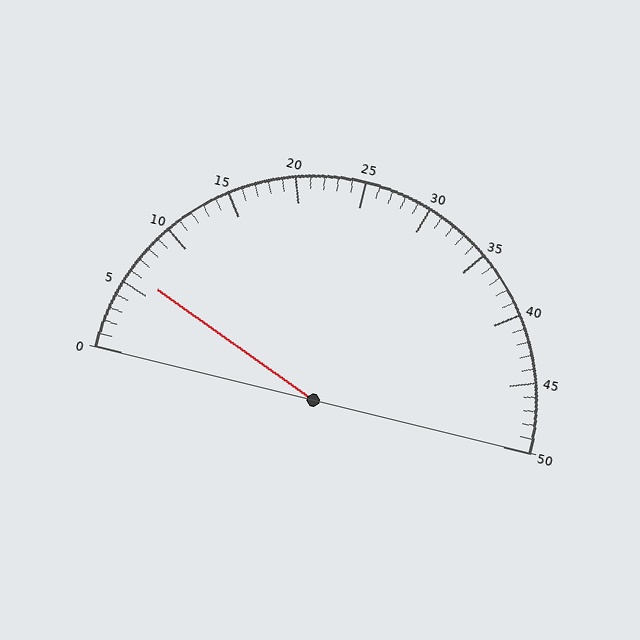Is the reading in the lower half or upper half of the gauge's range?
The reading is in the lower half of the range (0 to 50).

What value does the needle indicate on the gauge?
The needle indicates approximately 6.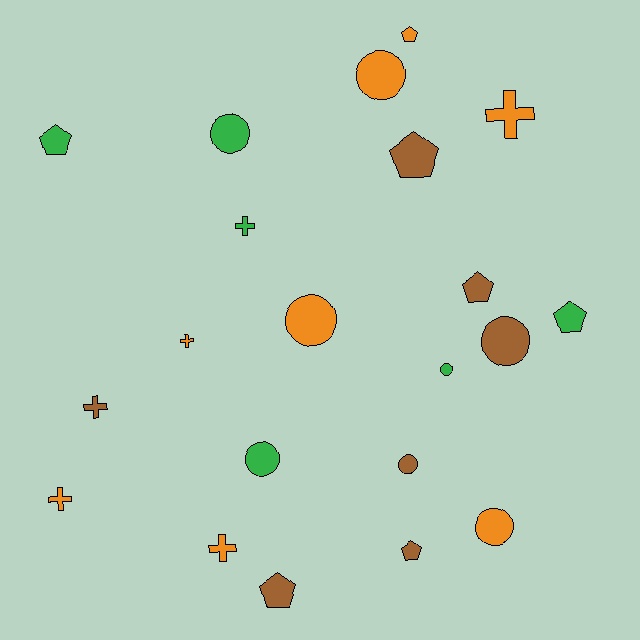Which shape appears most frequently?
Circle, with 8 objects.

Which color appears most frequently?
Orange, with 8 objects.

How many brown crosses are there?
There is 1 brown cross.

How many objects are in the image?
There are 21 objects.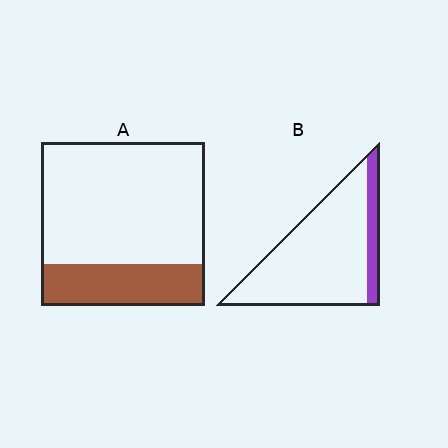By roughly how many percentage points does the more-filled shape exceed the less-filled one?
By roughly 10 percentage points (A over B).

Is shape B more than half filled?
No.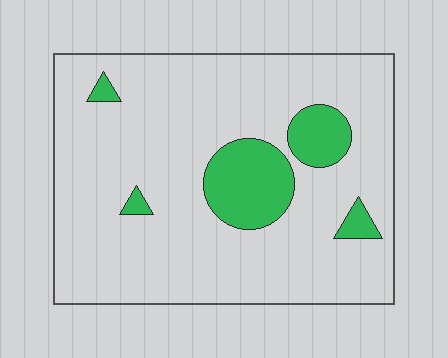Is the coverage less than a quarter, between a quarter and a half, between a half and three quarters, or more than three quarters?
Less than a quarter.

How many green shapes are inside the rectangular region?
5.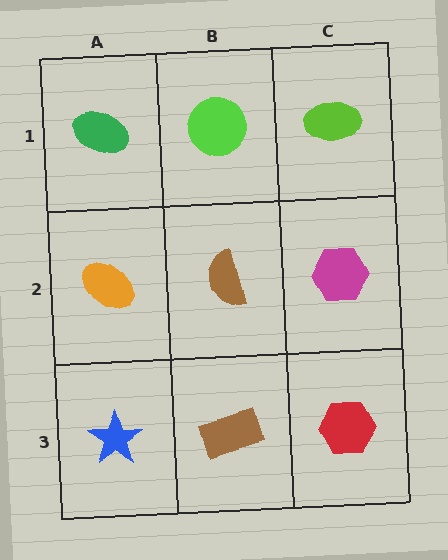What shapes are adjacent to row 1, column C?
A magenta hexagon (row 2, column C), a lime circle (row 1, column B).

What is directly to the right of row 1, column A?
A lime circle.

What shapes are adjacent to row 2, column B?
A lime circle (row 1, column B), a brown rectangle (row 3, column B), an orange ellipse (row 2, column A), a magenta hexagon (row 2, column C).